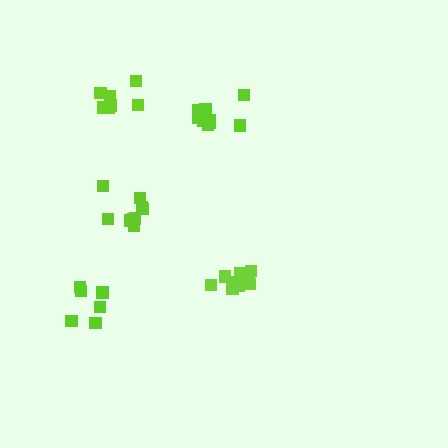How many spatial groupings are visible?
There are 5 spatial groupings.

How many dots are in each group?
Group 1: 7 dots, Group 2: 9 dots, Group 3: 11 dots, Group 4: 6 dots, Group 5: 11 dots (44 total).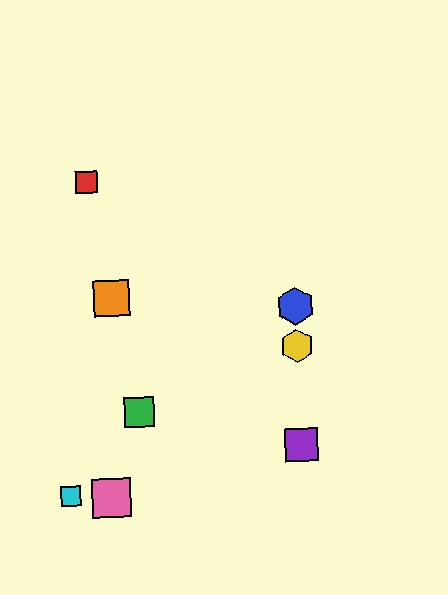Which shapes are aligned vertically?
The blue hexagon, the yellow hexagon, the purple square are aligned vertically.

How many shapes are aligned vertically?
3 shapes (the blue hexagon, the yellow hexagon, the purple square) are aligned vertically.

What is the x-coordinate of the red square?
The red square is at x≈86.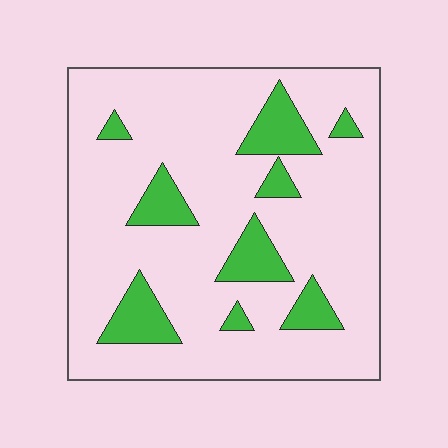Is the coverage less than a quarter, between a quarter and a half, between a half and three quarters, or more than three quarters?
Less than a quarter.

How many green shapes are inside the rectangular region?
9.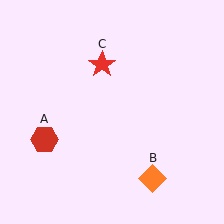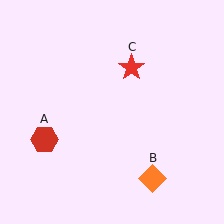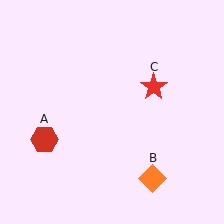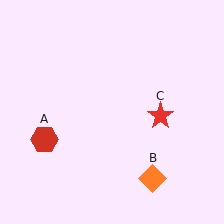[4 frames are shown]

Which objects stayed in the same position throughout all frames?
Red hexagon (object A) and orange diamond (object B) remained stationary.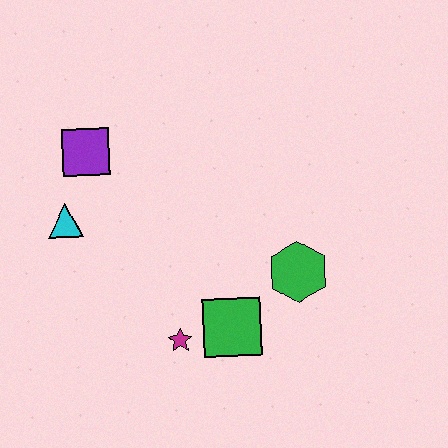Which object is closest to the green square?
The magenta star is closest to the green square.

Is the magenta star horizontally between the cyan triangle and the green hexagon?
Yes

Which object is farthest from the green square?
The purple square is farthest from the green square.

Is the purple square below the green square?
No